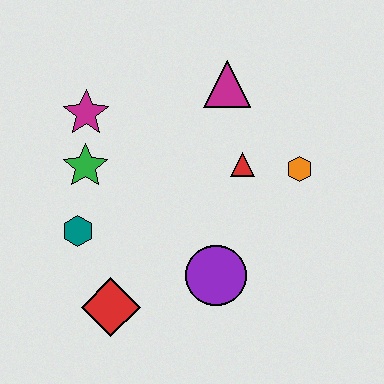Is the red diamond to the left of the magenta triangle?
Yes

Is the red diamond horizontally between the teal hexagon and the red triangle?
Yes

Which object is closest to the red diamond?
The teal hexagon is closest to the red diamond.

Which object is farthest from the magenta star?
The orange hexagon is farthest from the magenta star.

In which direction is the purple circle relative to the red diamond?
The purple circle is to the right of the red diamond.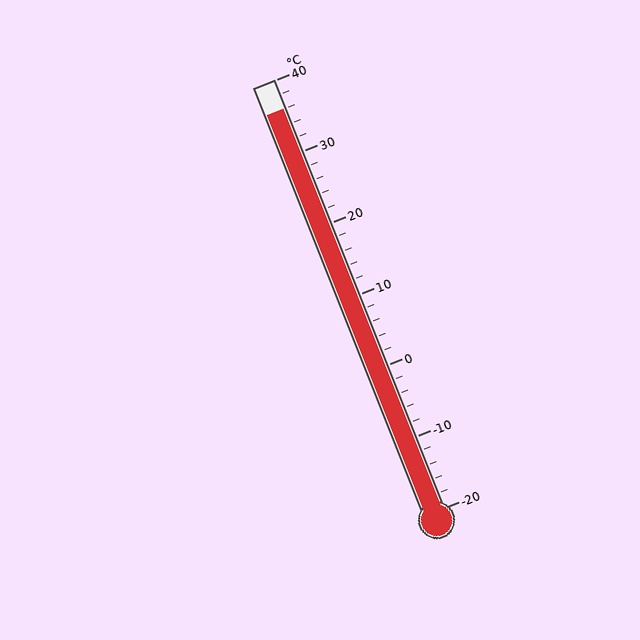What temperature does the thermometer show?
The thermometer shows approximately 36°C.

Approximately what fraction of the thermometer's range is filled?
The thermometer is filled to approximately 95% of its range.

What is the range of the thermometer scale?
The thermometer scale ranges from -20°C to 40°C.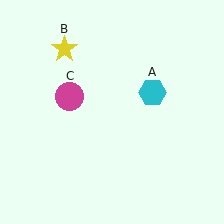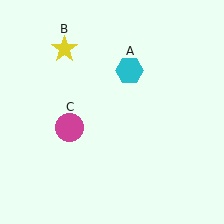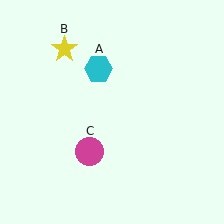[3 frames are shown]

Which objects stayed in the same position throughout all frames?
Yellow star (object B) remained stationary.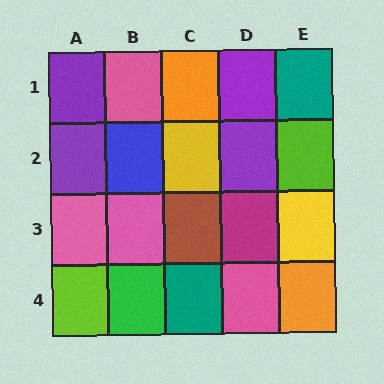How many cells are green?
1 cell is green.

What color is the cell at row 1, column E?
Teal.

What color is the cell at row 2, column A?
Purple.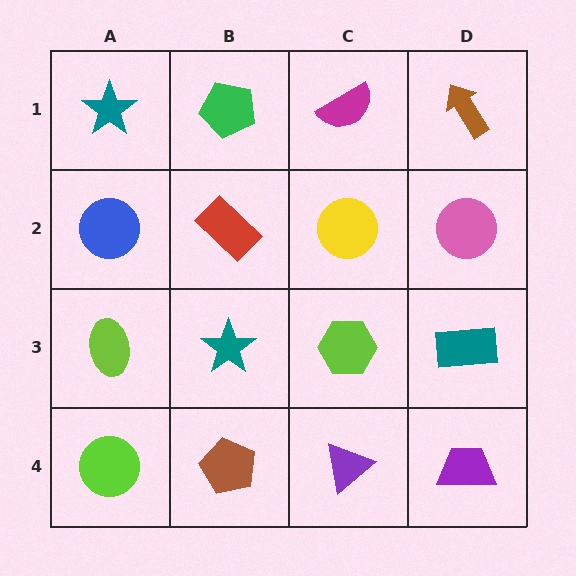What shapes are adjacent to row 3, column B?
A red rectangle (row 2, column B), a brown pentagon (row 4, column B), a lime ellipse (row 3, column A), a lime hexagon (row 3, column C).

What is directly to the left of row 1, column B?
A teal star.